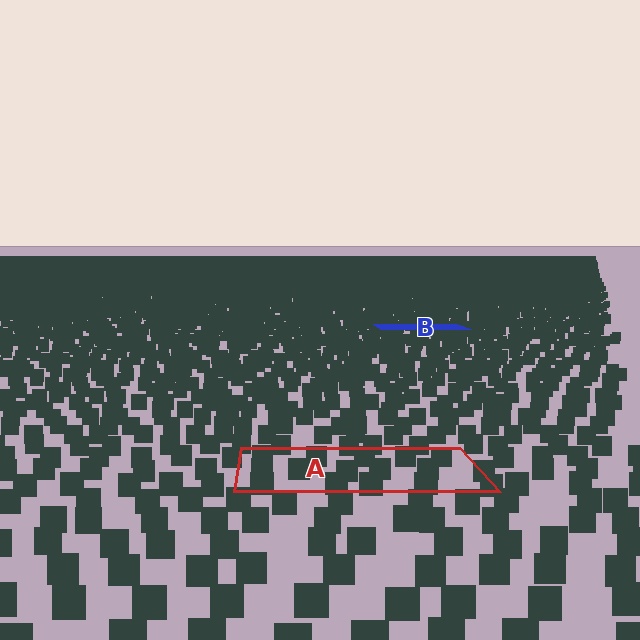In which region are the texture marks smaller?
The texture marks are smaller in region B, because it is farther away.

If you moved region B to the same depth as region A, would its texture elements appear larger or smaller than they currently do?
They would appear larger. At a closer depth, the same texture elements are projected at a bigger on-screen size.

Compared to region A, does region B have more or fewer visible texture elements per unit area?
Region B has more texture elements per unit area — they are packed more densely because it is farther away.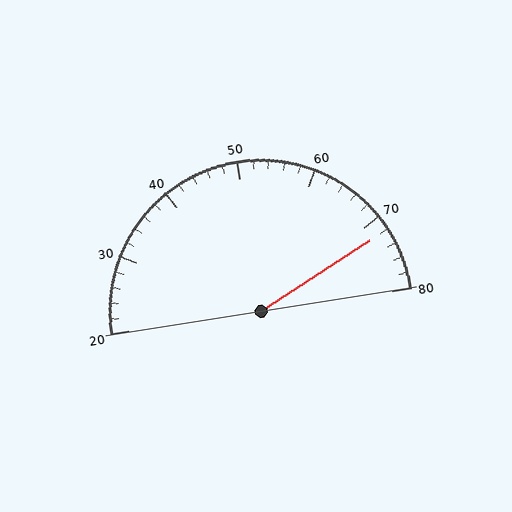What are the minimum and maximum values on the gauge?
The gauge ranges from 20 to 80.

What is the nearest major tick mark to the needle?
The nearest major tick mark is 70.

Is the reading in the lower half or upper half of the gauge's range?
The reading is in the upper half of the range (20 to 80).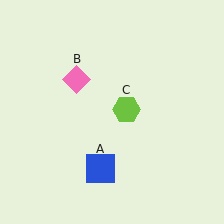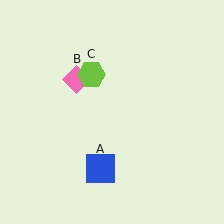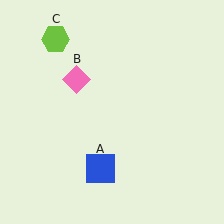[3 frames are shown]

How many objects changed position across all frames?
1 object changed position: lime hexagon (object C).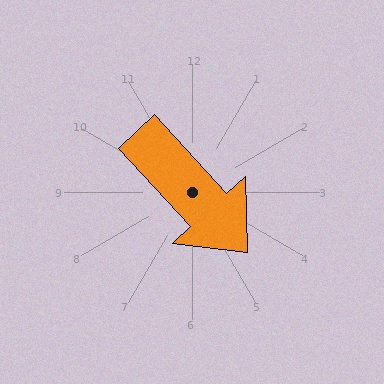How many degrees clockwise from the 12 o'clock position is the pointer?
Approximately 137 degrees.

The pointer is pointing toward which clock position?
Roughly 5 o'clock.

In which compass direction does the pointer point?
Southeast.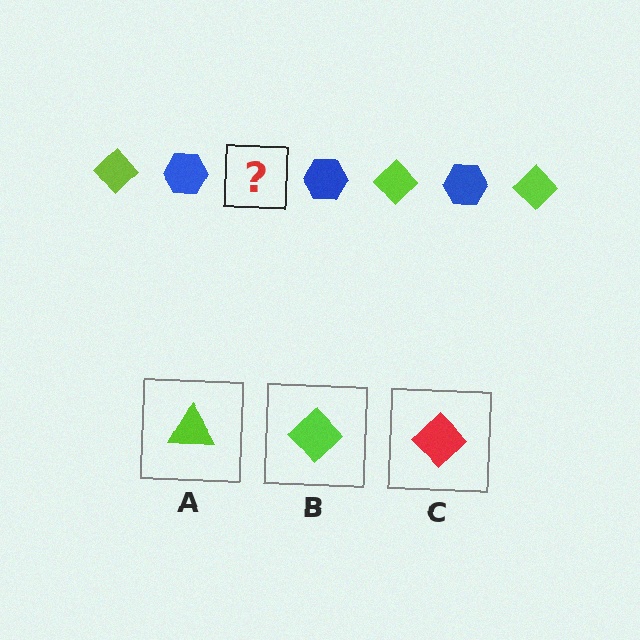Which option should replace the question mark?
Option B.